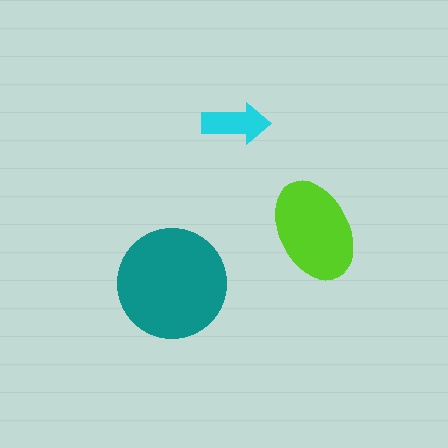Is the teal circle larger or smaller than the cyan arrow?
Larger.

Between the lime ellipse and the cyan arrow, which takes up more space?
The lime ellipse.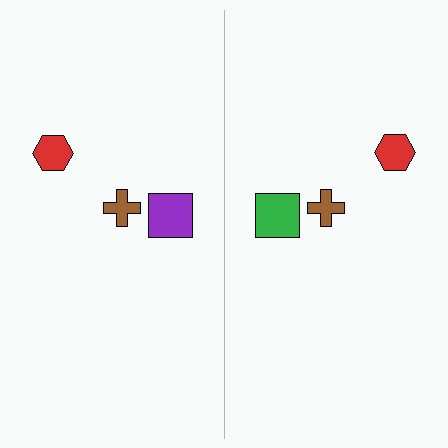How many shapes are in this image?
There are 6 shapes in this image.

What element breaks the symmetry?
The green square on the right side breaks the symmetry — its mirror counterpart is purple.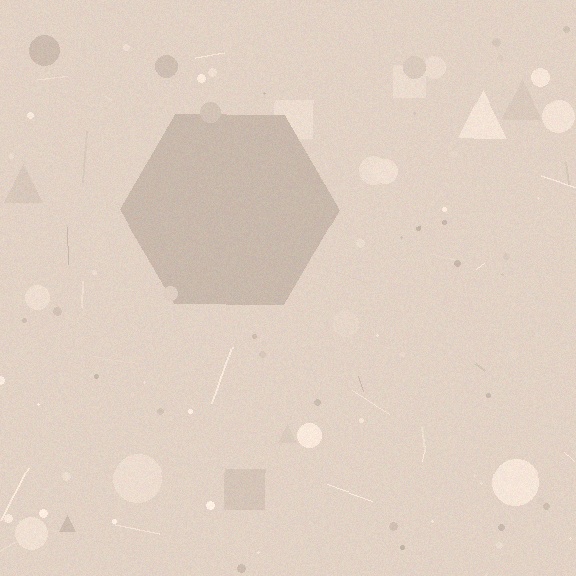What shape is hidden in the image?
A hexagon is hidden in the image.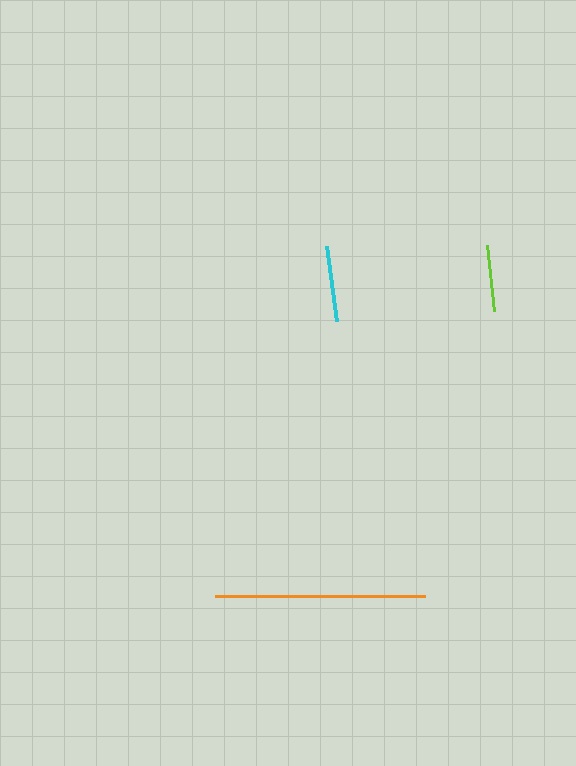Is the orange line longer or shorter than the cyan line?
The orange line is longer than the cyan line.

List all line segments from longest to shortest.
From longest to shortest: orange, cyan, lime.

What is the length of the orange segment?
The orange segment is approximately 210 pixels long.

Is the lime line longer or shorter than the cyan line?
The cyan line is longer than the lime line.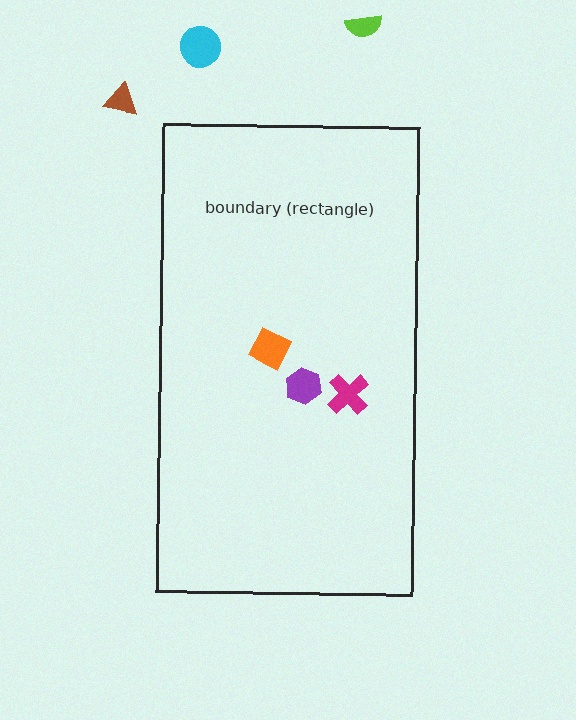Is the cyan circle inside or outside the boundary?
Outside.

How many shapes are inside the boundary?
3 inside, 3 outside.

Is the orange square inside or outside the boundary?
Inside.